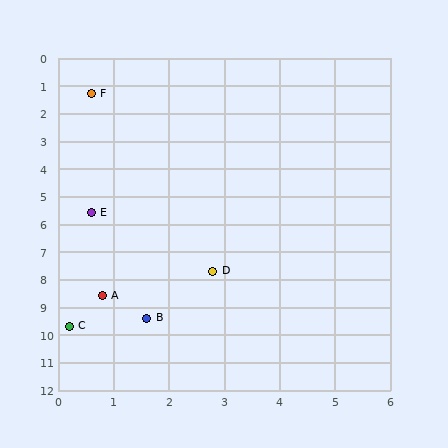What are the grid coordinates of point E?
Point E is at approximately (0.6, 5.6).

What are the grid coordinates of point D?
Point D is at approximately (2.8, 7.7).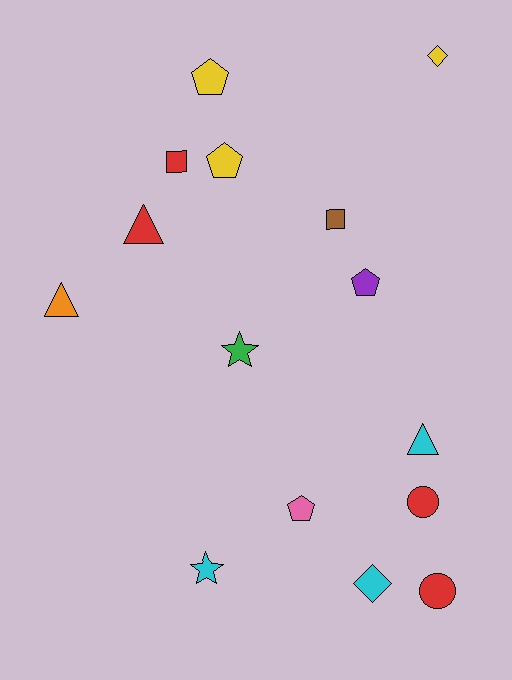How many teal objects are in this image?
There are no teal objects.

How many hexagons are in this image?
There are no hexagons.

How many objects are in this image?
There are 15 objects.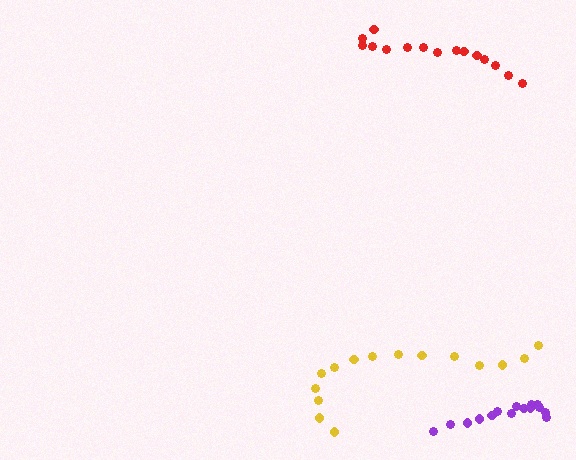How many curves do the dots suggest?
There are 3 distinct paths.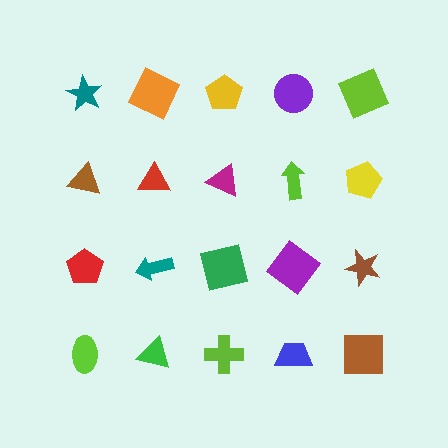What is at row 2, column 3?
A magenta triangle.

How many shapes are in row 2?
5 shapes.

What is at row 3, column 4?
A purple diamond.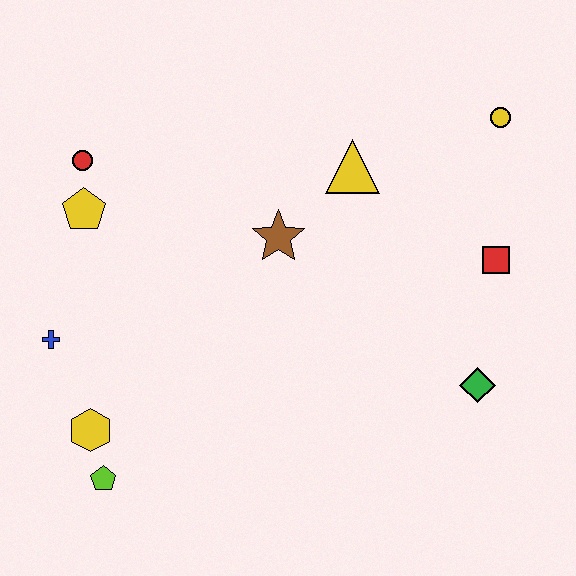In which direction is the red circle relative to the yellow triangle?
The red circle is to the left of the yellow triangle.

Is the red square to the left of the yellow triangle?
No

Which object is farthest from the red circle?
The green diamond is farthest from the red circle.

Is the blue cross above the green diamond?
Yes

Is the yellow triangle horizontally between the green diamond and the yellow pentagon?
Yes